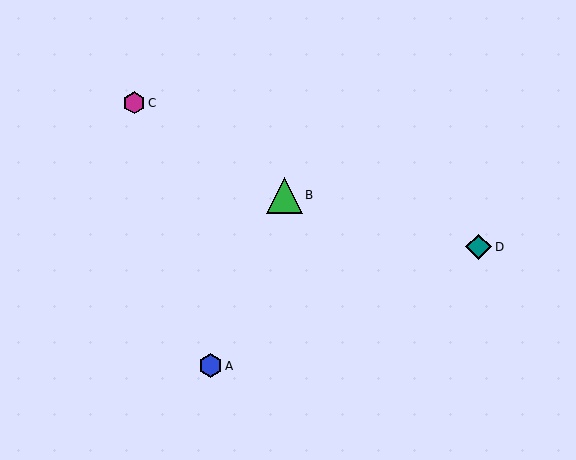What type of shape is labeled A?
Shape A is a blue hexagon.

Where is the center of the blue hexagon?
The center of the blue hexagon is at (210, 366).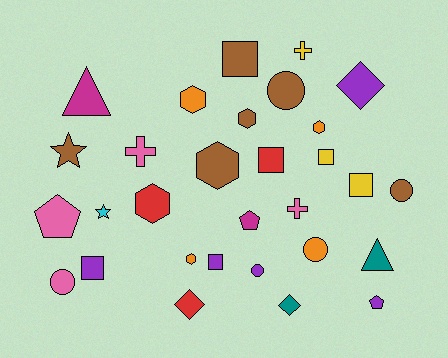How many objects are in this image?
There are 30 objects.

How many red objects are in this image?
There are 3 red objects.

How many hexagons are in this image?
There are 6 hexagons.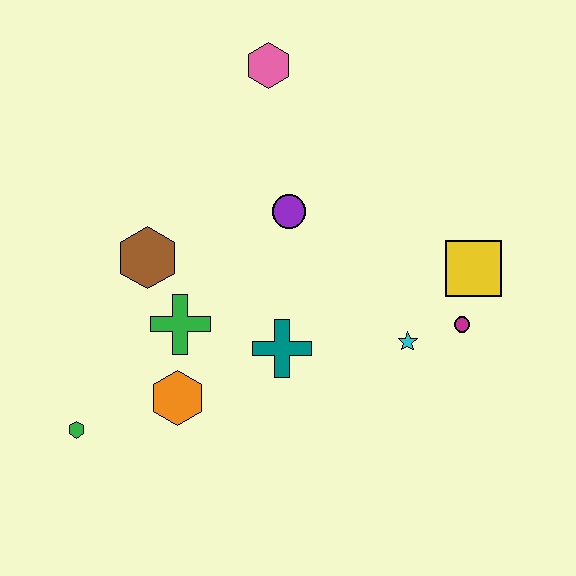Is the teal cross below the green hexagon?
No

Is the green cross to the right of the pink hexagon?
No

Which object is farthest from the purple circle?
The green hexagon is farthest from the purple circle.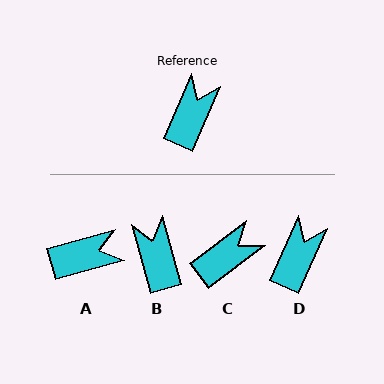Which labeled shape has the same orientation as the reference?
D.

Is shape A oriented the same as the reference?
No, it is off by about 51 degrees.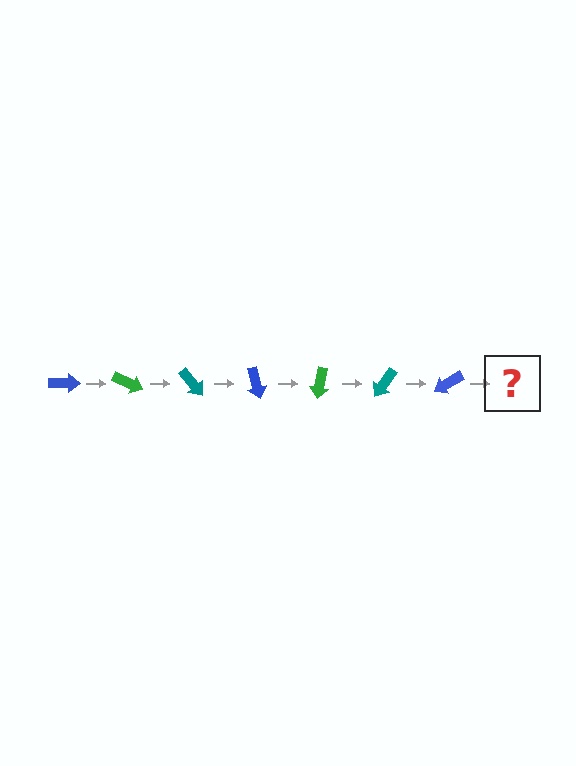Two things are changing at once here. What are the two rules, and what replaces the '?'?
The two rules are that it rotates 25 degrees each step and the color cycles through blue, green, and teal. The '?' should be a green arrow, rotated 175 degrees from the start.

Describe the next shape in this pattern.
It should be a green arrow, rotated 175 degrees from the start.